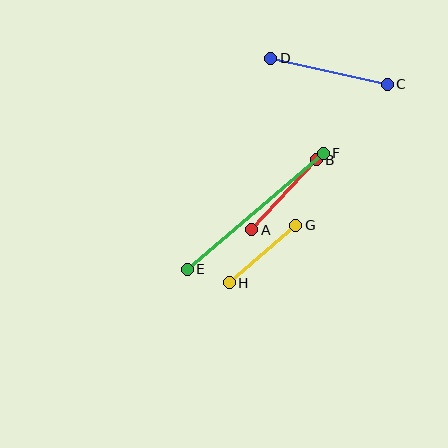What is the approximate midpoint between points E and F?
The midpoint is at approximately (255, 211) pixels.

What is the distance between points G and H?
The distance is approximately 88 pixels.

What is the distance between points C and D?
The distance is approximately 119 pixels.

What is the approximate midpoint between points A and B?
The midpoint is at approximately (284, 195) pixels.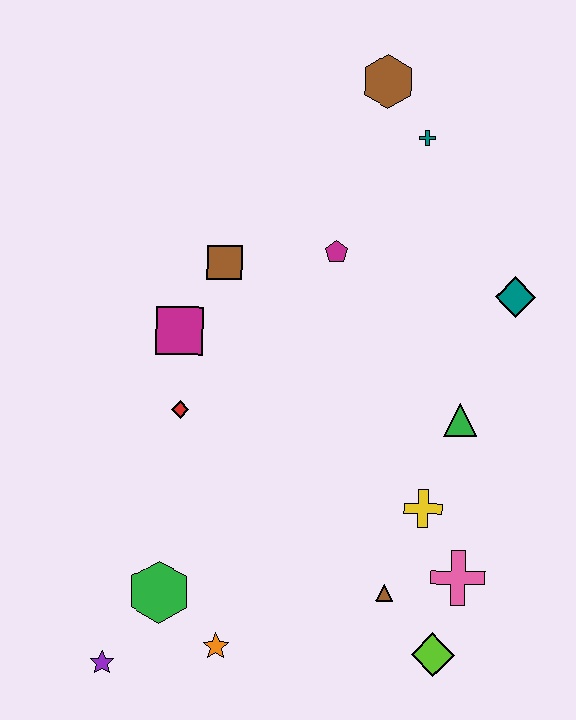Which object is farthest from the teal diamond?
The purple star is farthest from the teal diamond.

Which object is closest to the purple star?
The green hexagon is closest to the purple star.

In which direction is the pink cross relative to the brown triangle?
The pink cross is to the right of the brown triangle.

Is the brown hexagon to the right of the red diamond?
Yes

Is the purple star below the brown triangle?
Yes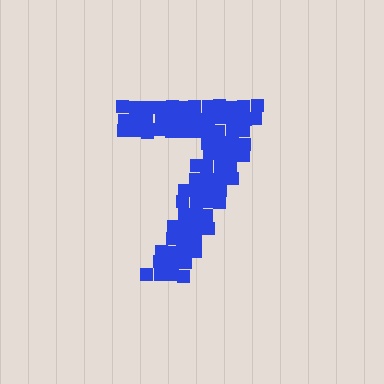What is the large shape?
The large shape is the digit 7.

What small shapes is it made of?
It is made of small squares.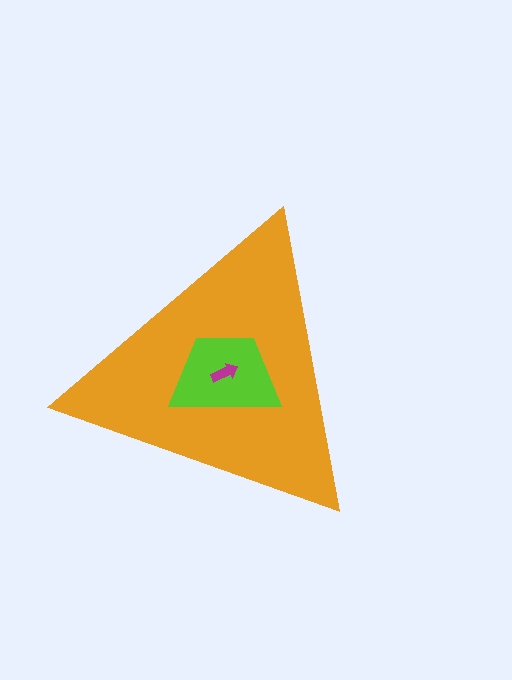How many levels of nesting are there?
3.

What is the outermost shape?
The orange triangle.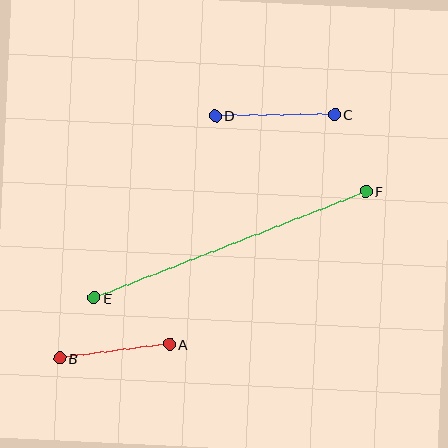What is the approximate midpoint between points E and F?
The midpoint is at approximately (230, 245) pixels.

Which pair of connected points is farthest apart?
Points E and F are farthest apart.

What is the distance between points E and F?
The distance is approximately 292 pixels.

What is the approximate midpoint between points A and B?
The midpoint is at approximately (115, 351) pixels.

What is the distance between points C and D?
The distance is approximately 119 pixels.